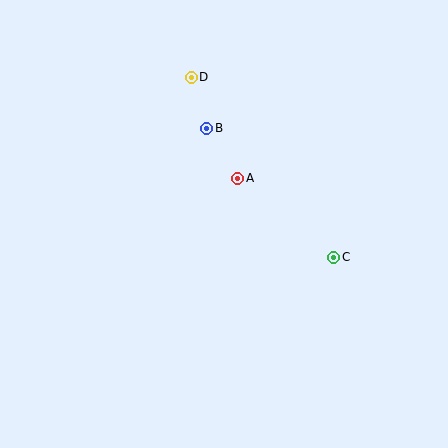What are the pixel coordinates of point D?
Point D is at (191, 77).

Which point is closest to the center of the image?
Point A at (238, 178) is closest to the center.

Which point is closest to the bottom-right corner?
Point C is closest to the bottom-right corner.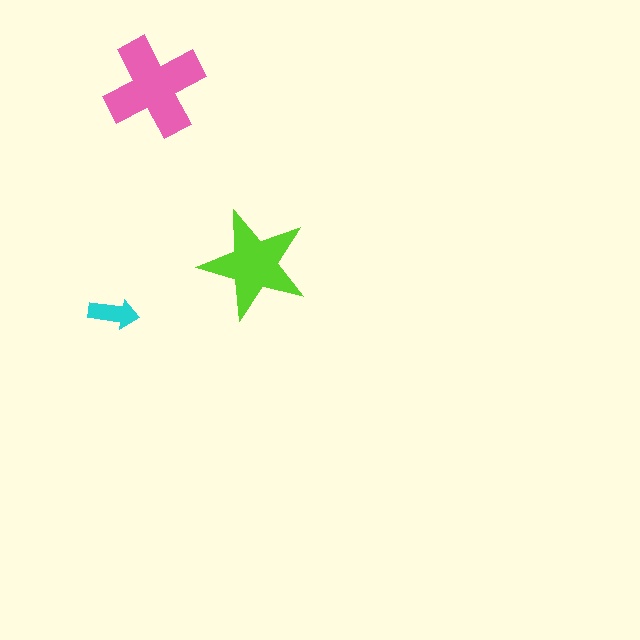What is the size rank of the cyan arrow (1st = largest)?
3rd.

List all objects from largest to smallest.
The pink cross, the lime star, the cyan arrow.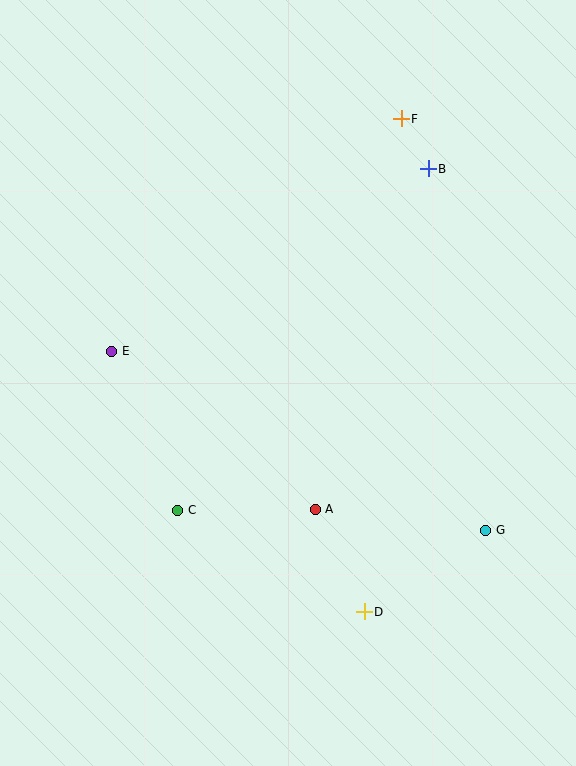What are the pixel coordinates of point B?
Point B is at (428, 169).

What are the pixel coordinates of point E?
Point E is at (112, 351).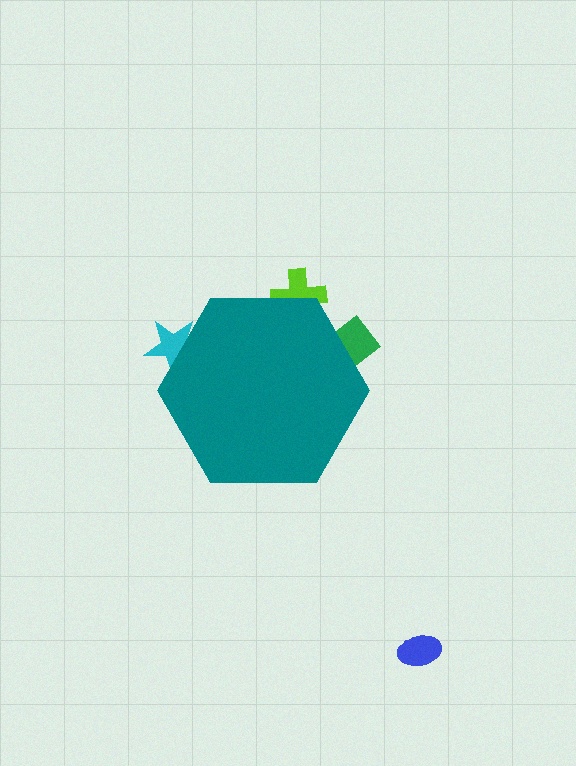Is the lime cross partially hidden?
Yes, the lime cross is partially hidden behind the teal hexagon.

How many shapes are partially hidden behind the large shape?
3 shapes are partially hidden.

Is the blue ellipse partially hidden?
No, the blue ellipse is fully visible.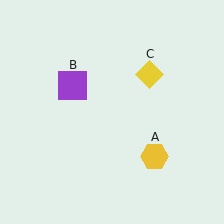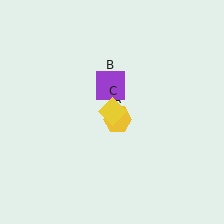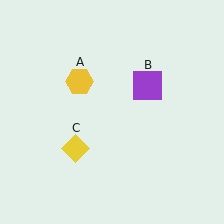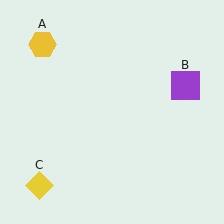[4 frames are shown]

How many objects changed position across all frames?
3 objects changed position: yellow hexagon (object A), purple square (object B), yellow diamond (object C).